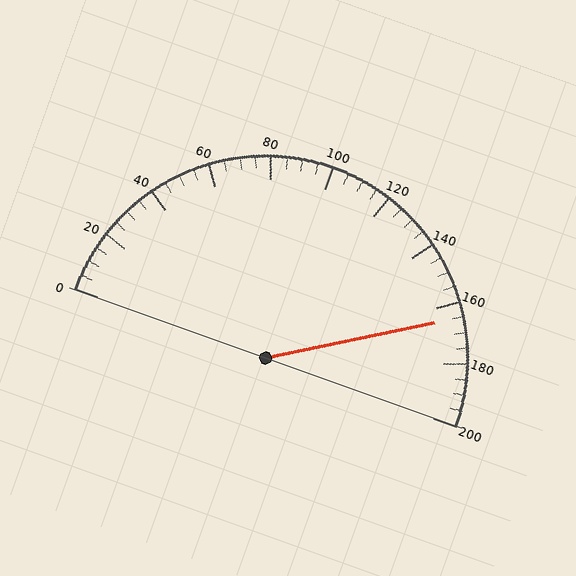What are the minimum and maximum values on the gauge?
The gauge ranges from 0 to 200.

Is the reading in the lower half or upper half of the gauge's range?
The reading is in the upper half of the range (0 to 200).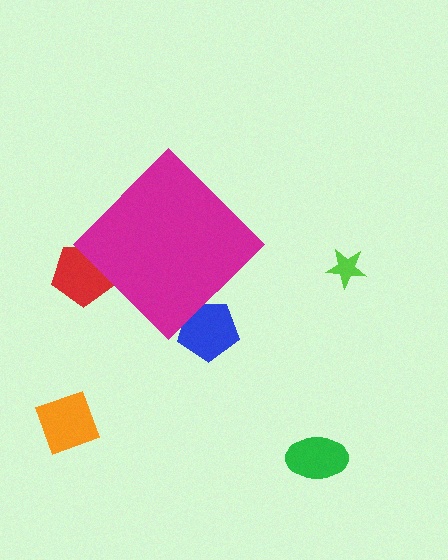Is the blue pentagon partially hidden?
Yes, the blue pentagon is partially hidden behind the magenta diamond.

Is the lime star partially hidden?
No, the lime star is fully visible.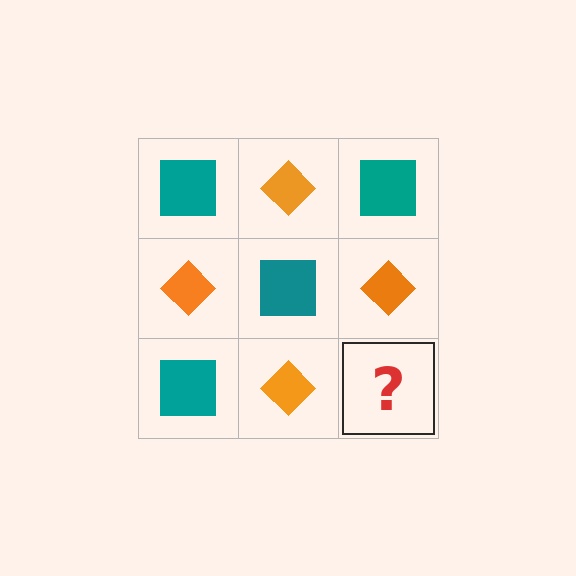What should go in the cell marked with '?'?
The missing cell should contain a teal square.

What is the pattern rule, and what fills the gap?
The rule is that it alternates teal square and orange diamond in a checkerboard pattern. The gap should be filled with a teal square.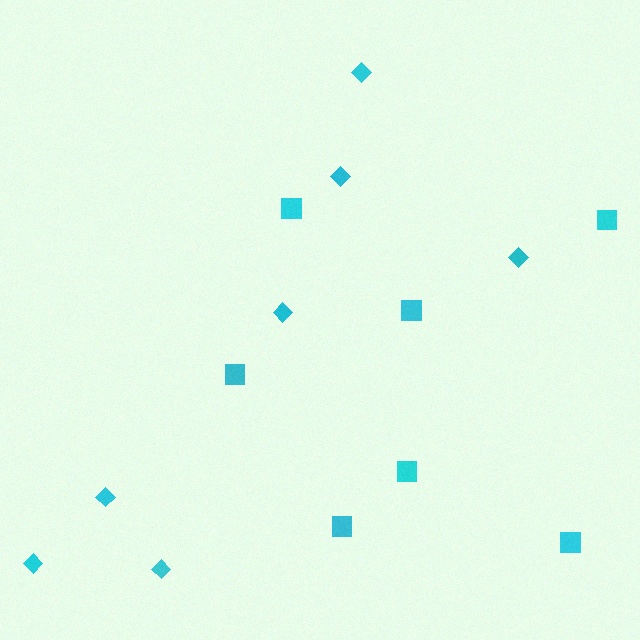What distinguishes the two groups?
There are 2 groups: one group of squares (7) and one group of diamonds (7).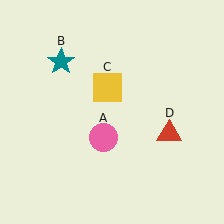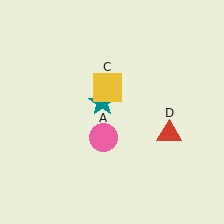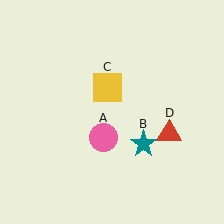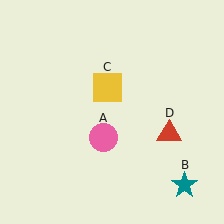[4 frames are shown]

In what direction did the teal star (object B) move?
The teal star (object B) moved down and to the right.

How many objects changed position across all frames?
1 object changed position: teal star (object B).